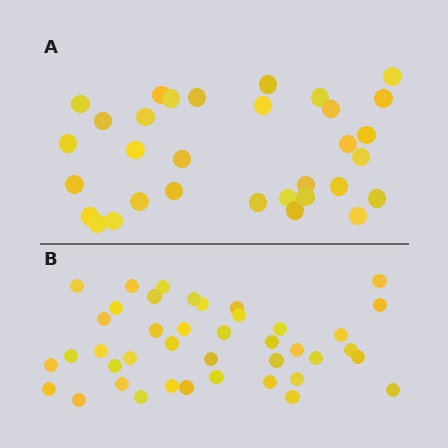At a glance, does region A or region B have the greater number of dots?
Region B (the bottom region) has more dots.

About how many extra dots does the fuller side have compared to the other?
Region B has roughly 8 or so more dots than region A.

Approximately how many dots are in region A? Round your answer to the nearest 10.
About 30 dots. (The exact count is 32, which rounds to 30.)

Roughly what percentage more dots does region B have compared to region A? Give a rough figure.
About 30% more.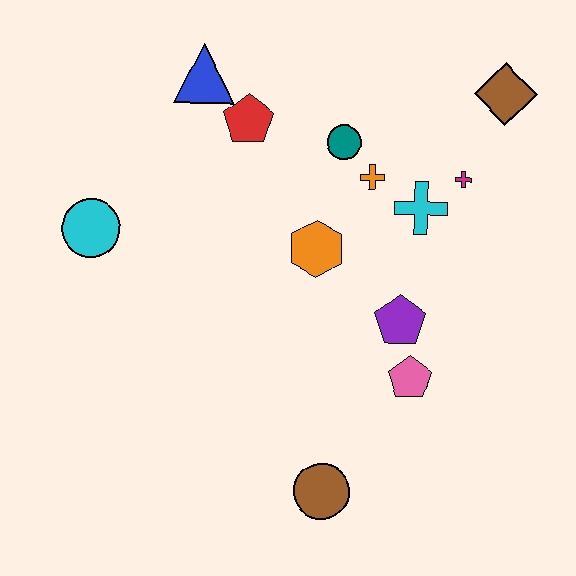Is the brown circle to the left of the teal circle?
Yes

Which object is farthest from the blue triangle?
The brown circle is farthest from the blue triangle.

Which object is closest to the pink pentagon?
The purple pentagon is closest to the pink pentagon.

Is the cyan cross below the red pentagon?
Yes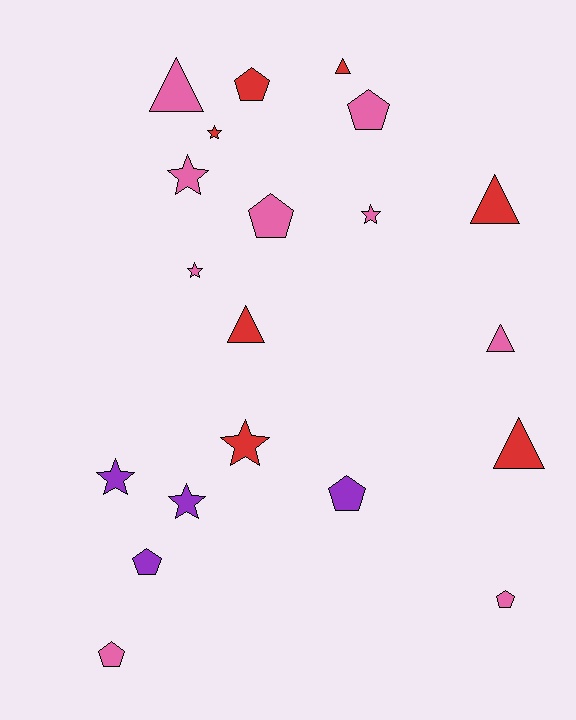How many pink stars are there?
There are 3 pink stars.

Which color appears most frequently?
Pink, with 9 objects.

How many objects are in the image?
There are 20 objects.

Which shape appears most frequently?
Star, with 7 objects.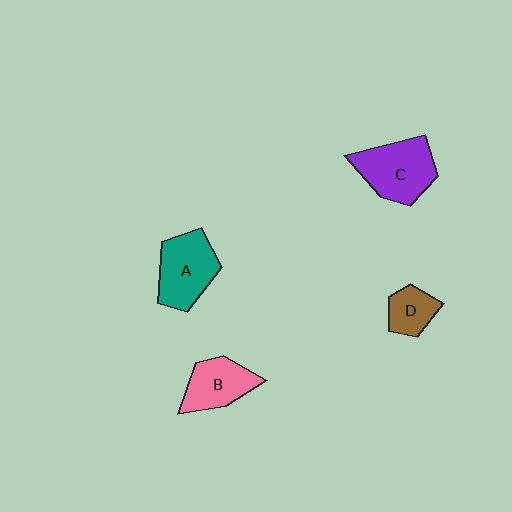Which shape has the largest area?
Shape C (purple).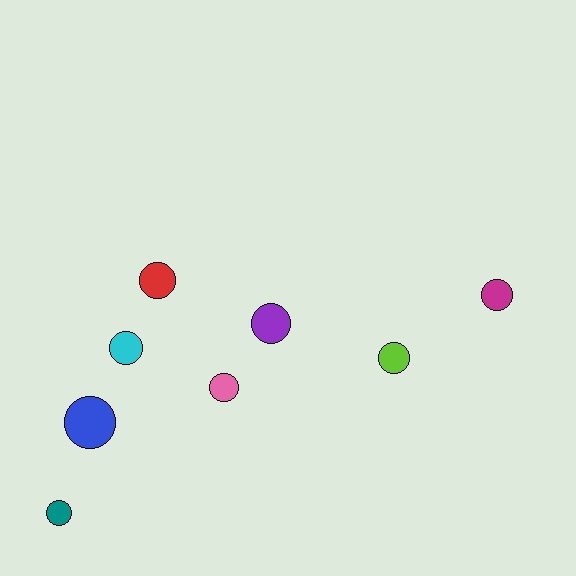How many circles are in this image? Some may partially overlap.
There are 8 circles.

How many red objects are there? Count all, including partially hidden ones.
There is 1 red object.